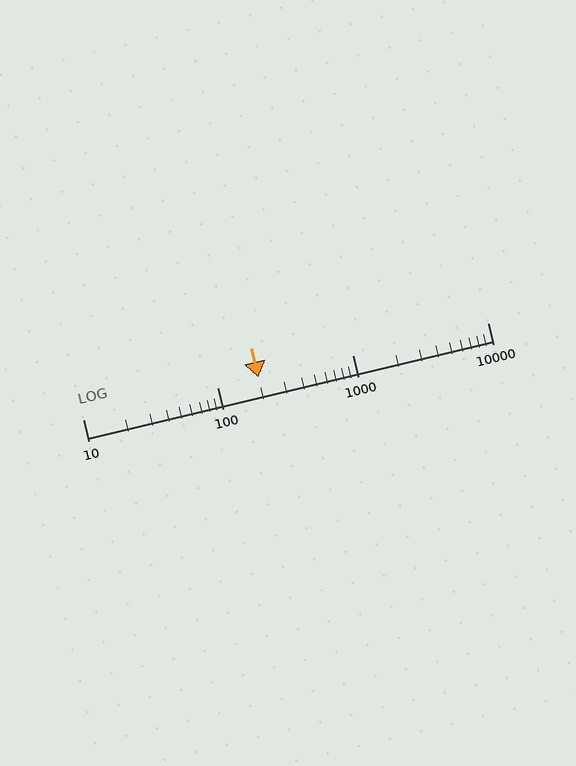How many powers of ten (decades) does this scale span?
The scale spans 3 decades, from 10 to 10000.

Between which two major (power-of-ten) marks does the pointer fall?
The pointer is between 100 and 1000.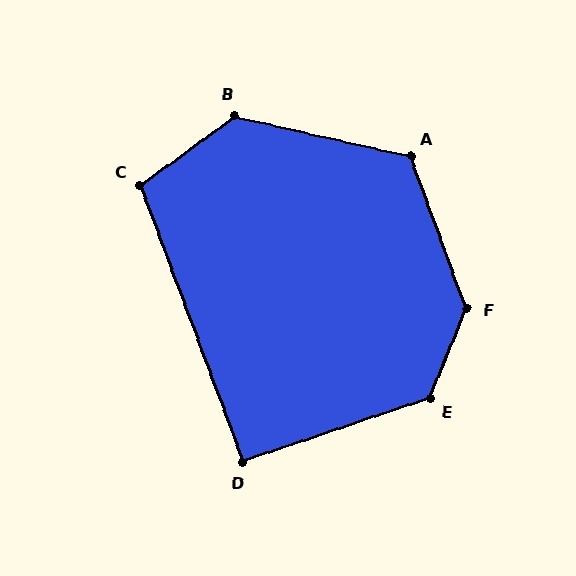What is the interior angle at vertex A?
Approximately 123 degrees (obtuse).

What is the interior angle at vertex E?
Approximately 131 degrees (obtuse).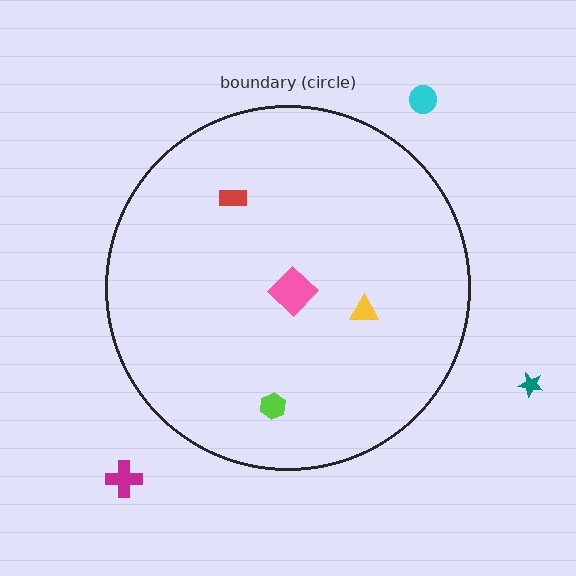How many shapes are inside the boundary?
4 inside, 3 outside.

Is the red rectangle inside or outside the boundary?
Inside.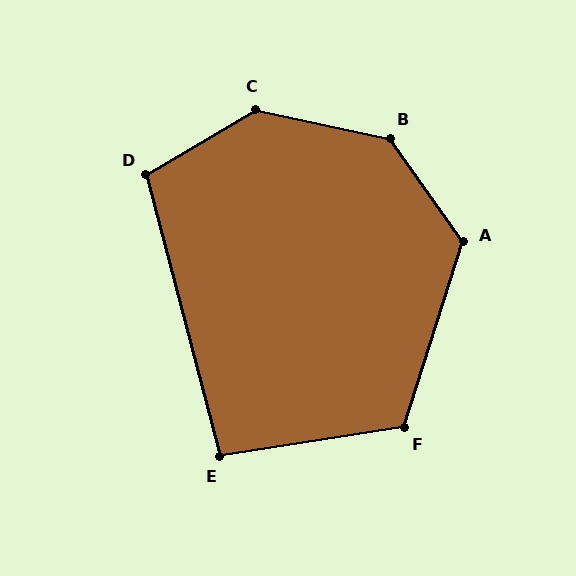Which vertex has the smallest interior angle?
E, at approximately 96 degrees.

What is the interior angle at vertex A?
Approximately 127 degrees (obtuse).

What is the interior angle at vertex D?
Approximately 106 degrees (obtuse).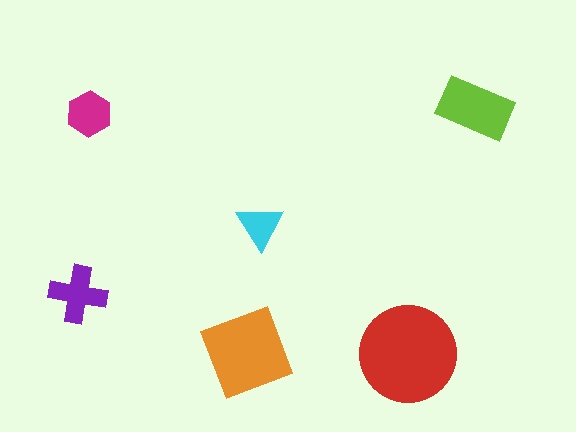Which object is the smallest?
The cyan triangle.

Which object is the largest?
The red circle.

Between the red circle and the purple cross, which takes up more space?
The red circle.